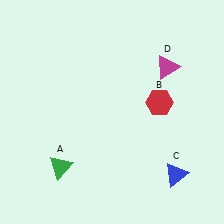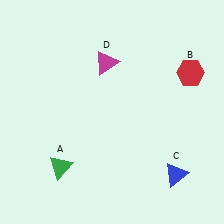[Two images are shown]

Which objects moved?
The objects that moved are: the red hexagon (B), the magenta triangle (D).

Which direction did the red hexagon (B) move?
The red hexagon (B) moved right.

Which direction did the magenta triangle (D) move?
The magenta triangle (D) moved left.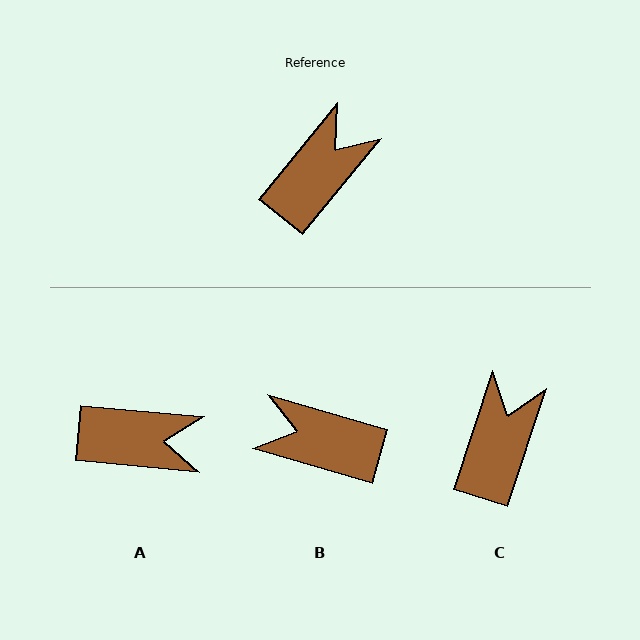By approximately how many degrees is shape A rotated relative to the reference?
Approximately 56 degrees clockwise.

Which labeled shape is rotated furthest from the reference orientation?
B, about 113 degrees away.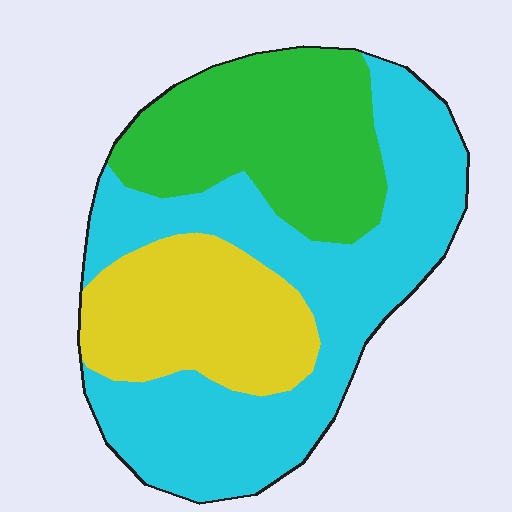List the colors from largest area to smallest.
From largest to smallest: cyan, green, yellow.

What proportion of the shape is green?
Green covers 28% of the shape.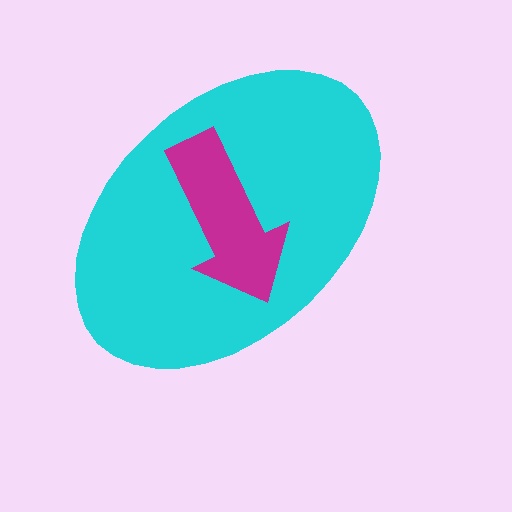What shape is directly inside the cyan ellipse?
The magenta arrow.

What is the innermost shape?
The magenta arrow.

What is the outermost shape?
The cyan ellipse.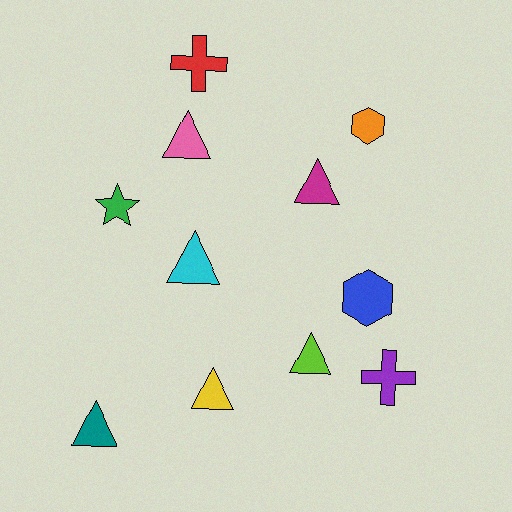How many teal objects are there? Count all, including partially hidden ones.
There is 1 teal object.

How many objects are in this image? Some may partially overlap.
There are 11 objects.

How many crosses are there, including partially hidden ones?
There are 2 crosses.